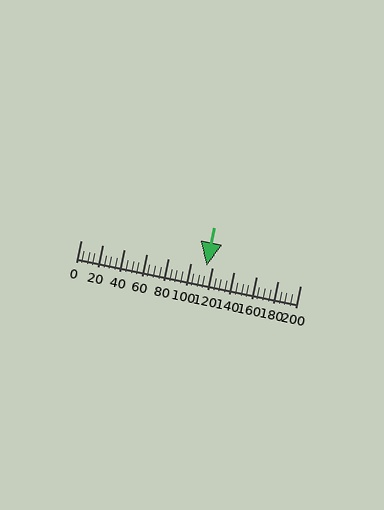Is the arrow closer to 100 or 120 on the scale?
The arrow is closer to 120.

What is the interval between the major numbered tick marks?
The major tick marks are spaced 20 units apart.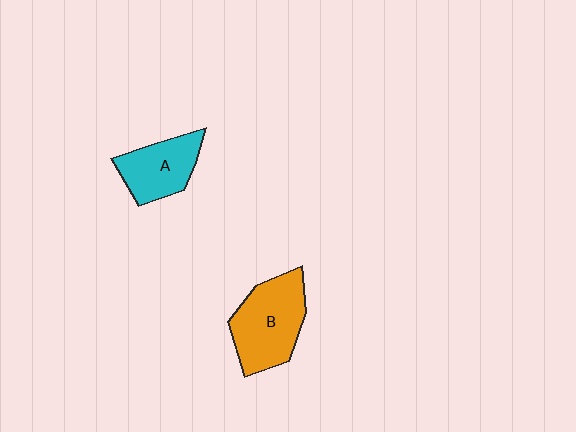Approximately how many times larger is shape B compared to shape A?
Approximately 1.4 times.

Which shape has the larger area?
Shape B (orange).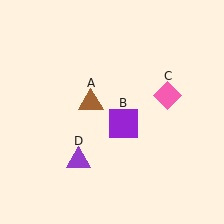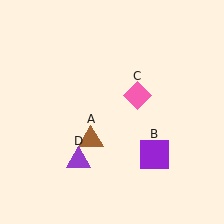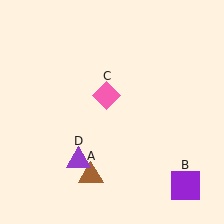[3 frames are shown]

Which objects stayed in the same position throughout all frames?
Purple triangle (object D) remained stationary.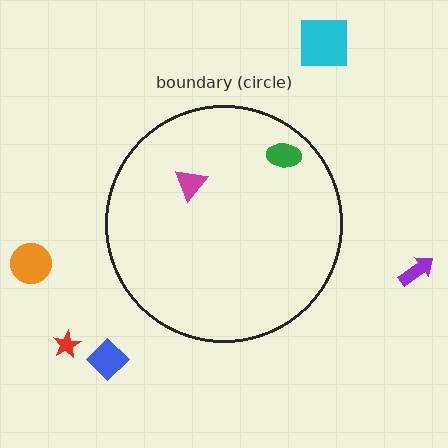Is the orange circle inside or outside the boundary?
Outside.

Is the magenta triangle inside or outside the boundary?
Inside.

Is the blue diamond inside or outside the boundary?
Outside.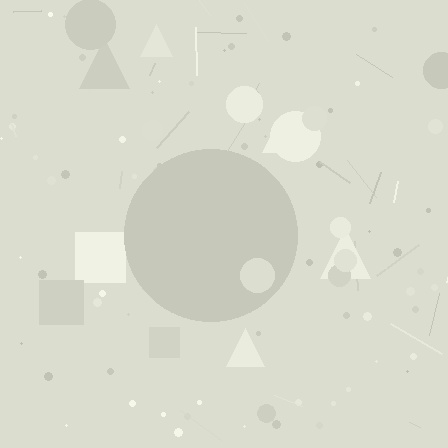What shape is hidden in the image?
A circle is hidden in the image.